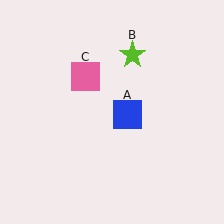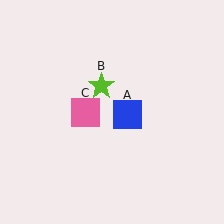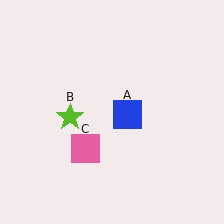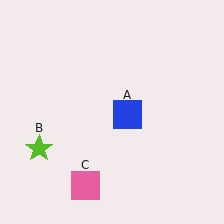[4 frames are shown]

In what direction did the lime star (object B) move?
The lime star (object B) moved down and to the left.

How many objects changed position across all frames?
2 objects changed position: lime star (object B), pink square (object C).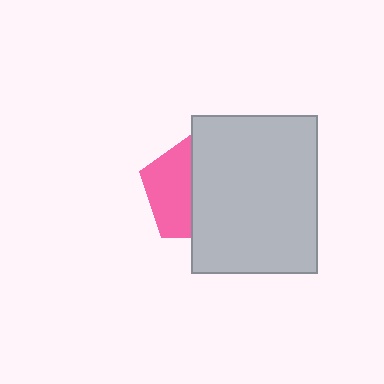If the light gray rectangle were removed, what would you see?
You would see the complete pink pentagon.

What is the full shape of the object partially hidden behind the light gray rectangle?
The partially hidden object is a pink pentagon.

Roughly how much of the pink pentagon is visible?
A small part of it is visible (roughly 45%).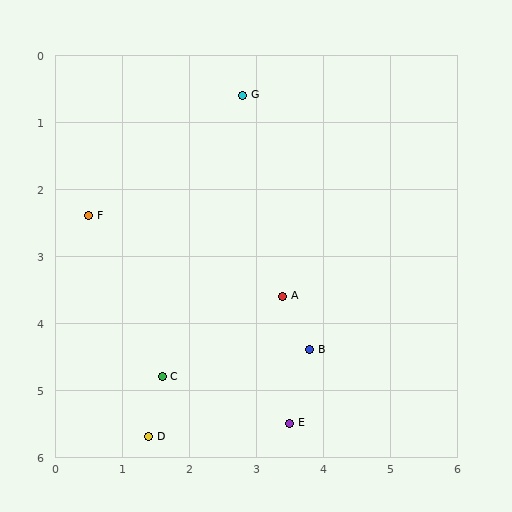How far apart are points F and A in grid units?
Points F and A are about 3.1 grid units apart.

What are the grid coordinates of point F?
Point F is at approximately (0.5, 2.4).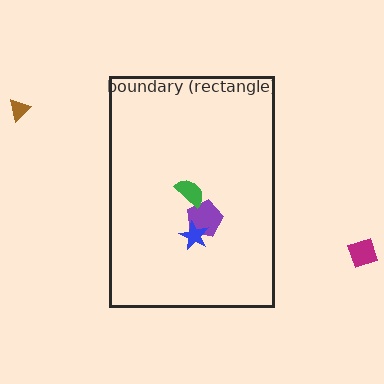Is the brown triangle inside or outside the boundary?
Outside.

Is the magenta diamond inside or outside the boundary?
Outside.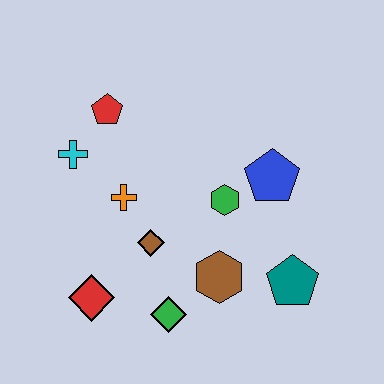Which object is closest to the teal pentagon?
The brown hexagon is closest to the teal pentagon.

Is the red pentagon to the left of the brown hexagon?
Yes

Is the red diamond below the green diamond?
No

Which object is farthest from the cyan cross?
The teal pentagon is farthest from the cyan cross.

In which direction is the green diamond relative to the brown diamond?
The green diamond is below the brown diamond.